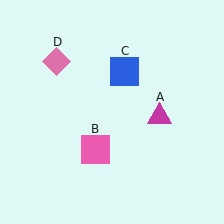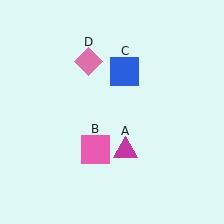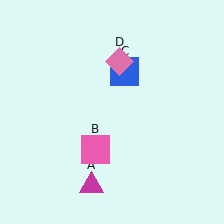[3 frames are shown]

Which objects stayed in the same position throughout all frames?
Pink square (object B) and blue square (object C) remained stationary.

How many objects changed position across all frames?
2 objects changed position: magenta triangle (object A), pink diamond (object D).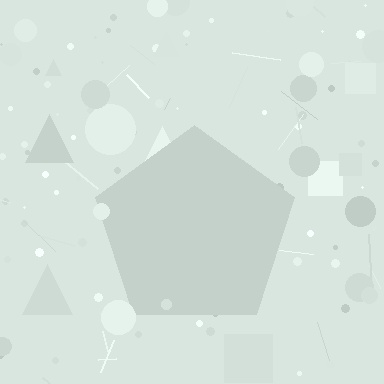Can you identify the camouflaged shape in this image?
The camouflaged shape is a pentagon.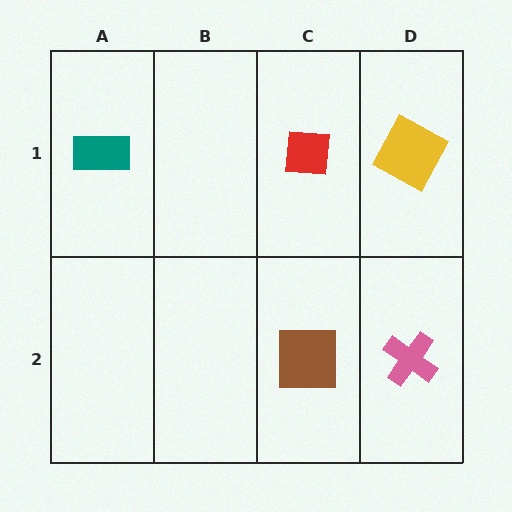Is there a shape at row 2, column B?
No, that cell is empty.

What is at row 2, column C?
A brown square.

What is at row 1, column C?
A red square.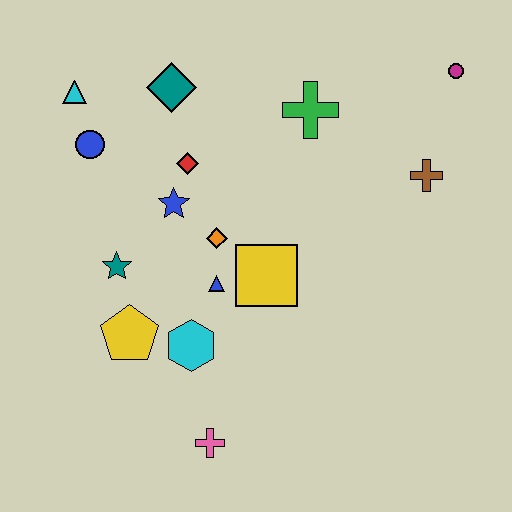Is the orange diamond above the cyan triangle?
No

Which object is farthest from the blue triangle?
The magenta circle is farthest from the blue triangle.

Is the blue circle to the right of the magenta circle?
No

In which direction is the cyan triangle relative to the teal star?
The cyan triangle is above the teal star.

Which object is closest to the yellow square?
The blue triangle is closest to the yellow square.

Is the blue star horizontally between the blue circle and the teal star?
No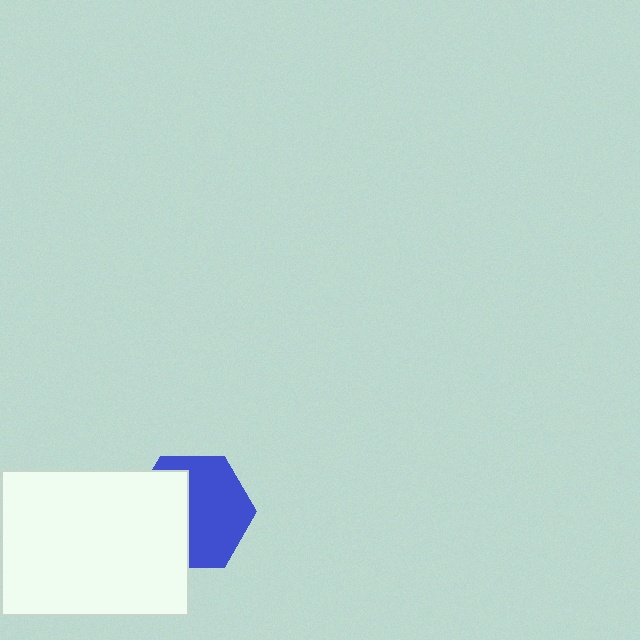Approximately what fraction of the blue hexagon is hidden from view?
Roughly 43% of the blue hexagon is hidden behind the white rectangle.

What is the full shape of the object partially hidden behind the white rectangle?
The partially hidden object is a blue hexagon.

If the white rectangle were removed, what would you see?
You would see the complete blue hexagon.